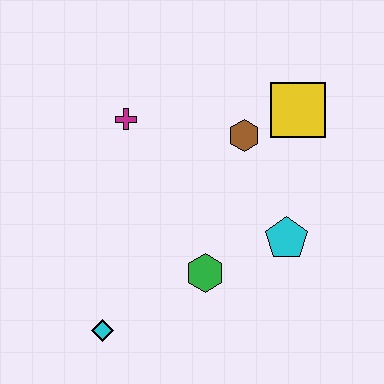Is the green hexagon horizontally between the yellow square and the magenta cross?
Yes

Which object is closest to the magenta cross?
The brown hexagon is closest to the magenta cross.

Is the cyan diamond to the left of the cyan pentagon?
Yes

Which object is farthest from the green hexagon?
The yellow square is farthest from the green hexagon.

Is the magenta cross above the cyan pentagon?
Yes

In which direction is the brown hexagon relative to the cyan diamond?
The brown hexagon is above the cyan diamond.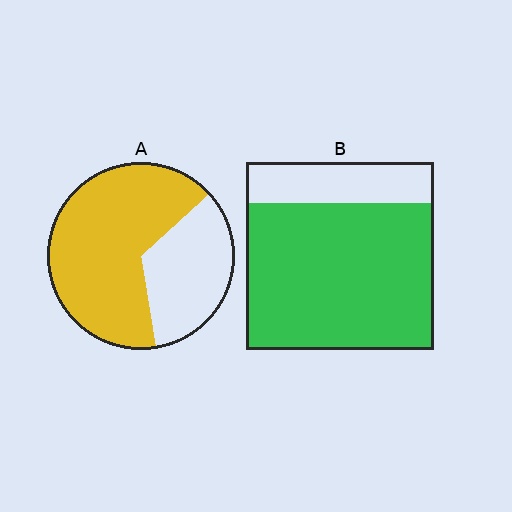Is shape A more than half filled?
Yes.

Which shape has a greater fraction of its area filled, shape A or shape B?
Shape B.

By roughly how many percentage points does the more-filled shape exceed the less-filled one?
By roughly 10 percentage points (B over A).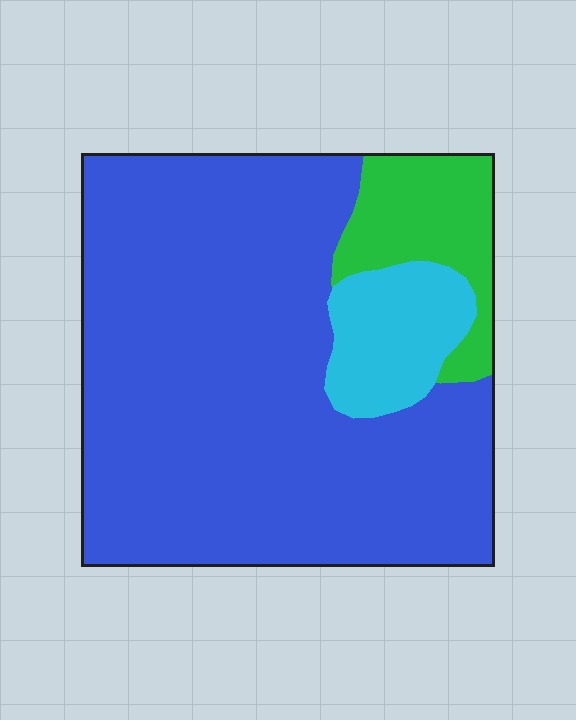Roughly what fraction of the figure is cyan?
Cyan takes up about one tenth (1/10) of the figure.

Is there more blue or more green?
Blue.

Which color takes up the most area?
Blue, at roughly 80%.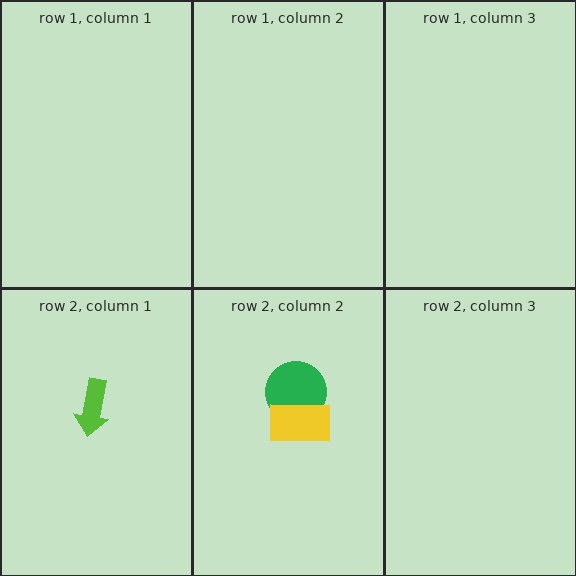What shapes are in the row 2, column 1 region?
The lime arrow.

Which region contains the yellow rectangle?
The row 2, column 2 region.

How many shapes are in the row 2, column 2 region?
2.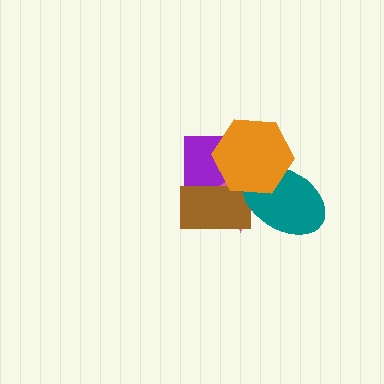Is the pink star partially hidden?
Yes, it is partially covered by another shape.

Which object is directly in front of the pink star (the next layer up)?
The brown rectangle is directly in front of the pink star.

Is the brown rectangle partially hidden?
Yes, it is partially covered by another shape.